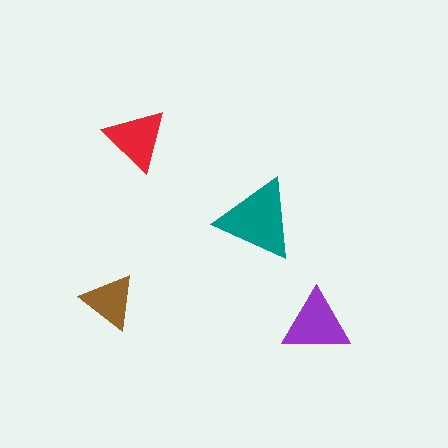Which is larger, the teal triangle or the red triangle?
The teal one.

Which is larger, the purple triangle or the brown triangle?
The purple one.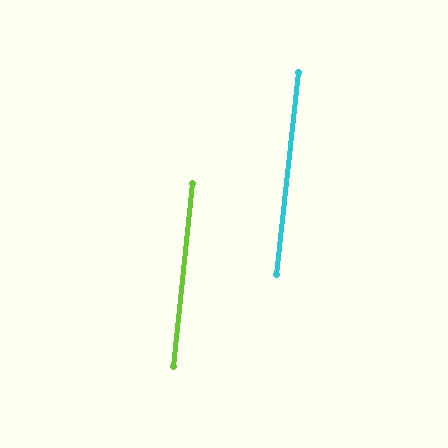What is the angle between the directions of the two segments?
Approximately 0 degrees.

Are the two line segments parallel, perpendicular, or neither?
Parallel — their directions differ by only 0.4°.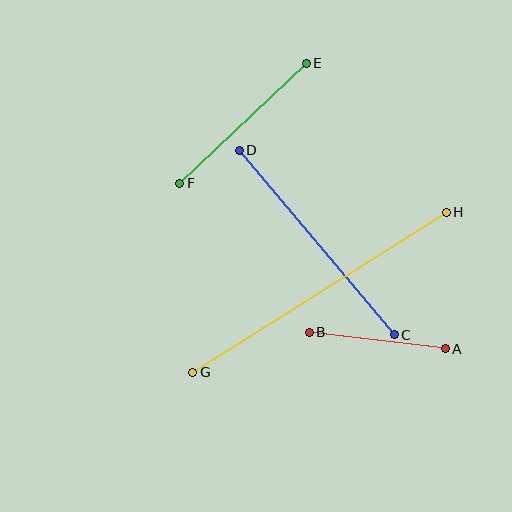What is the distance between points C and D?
The distance is approximately 241 pixels.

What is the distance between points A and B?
The distance is approximately 137 pixels.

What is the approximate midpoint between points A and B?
The midpoint is at approximately (377, 340) pixels.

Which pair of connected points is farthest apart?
Points G and H are farthest apart.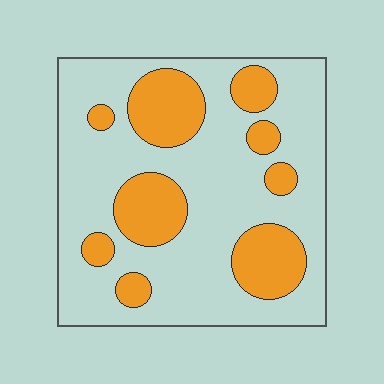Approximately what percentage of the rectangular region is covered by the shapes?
Approximately 30%.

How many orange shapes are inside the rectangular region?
9.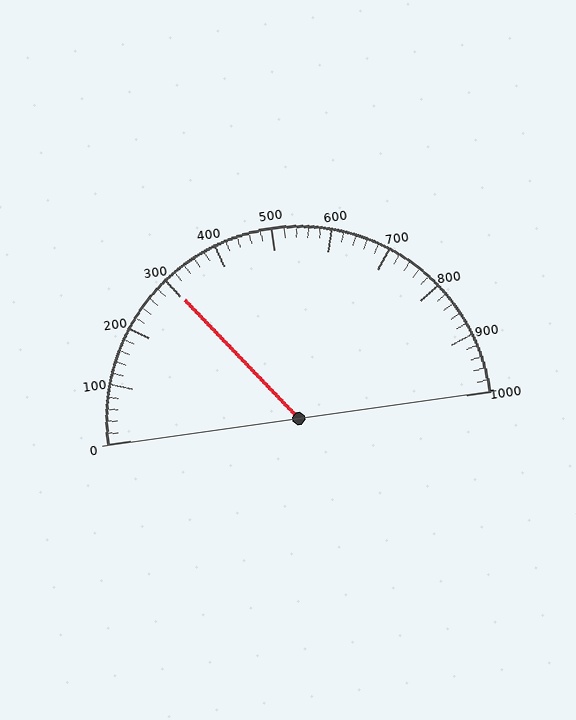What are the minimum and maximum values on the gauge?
The gauge ranges from 0 to 1000.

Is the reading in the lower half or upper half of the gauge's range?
The reading is in the lower half of the range (0 to 1000).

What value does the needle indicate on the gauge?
The needle indicates approximately 300.